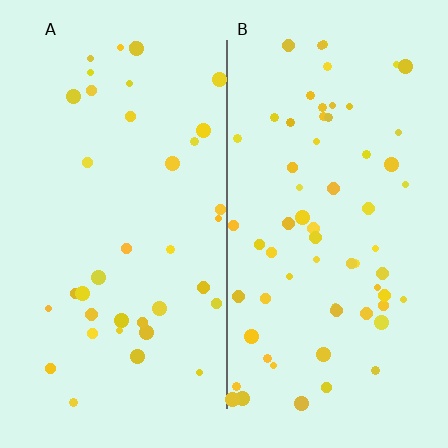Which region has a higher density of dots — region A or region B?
B (the right).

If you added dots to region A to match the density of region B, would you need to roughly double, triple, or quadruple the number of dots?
Approximately double.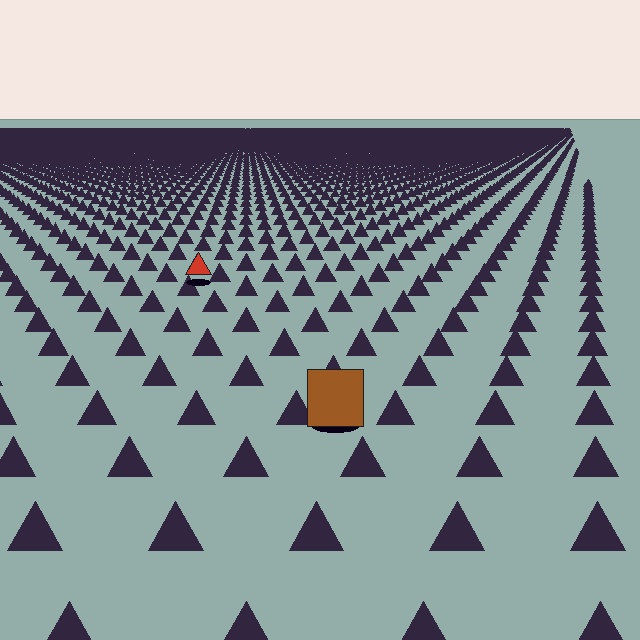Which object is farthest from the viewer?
The red triangle is farthest from the viewer. It appears smaller and the ground texture around it is denser.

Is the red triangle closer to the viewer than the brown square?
No. The brown square is closer — you can tell from the texture gradient: the ground texture is coarser near it.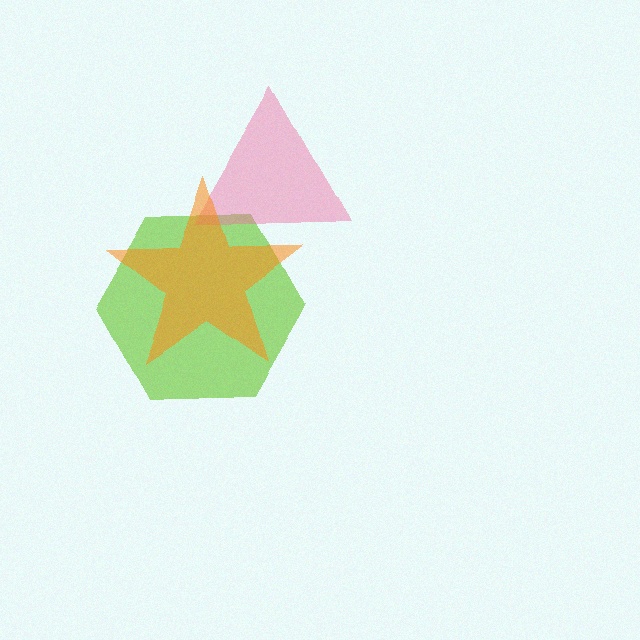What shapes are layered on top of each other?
The layered shapes are: a lime hexagon, a pink triangle, an orange star.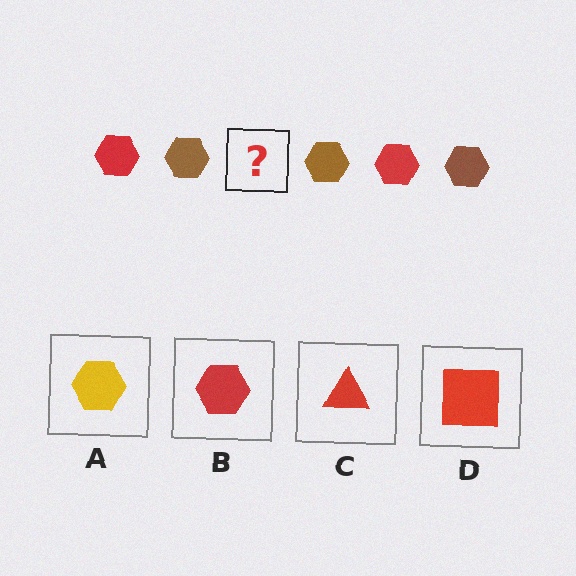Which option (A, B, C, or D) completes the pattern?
B.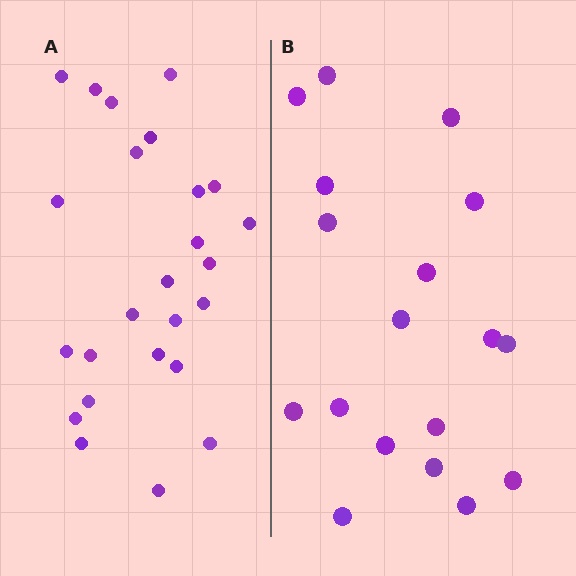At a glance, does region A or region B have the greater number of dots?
Region A (the left region) has more dots.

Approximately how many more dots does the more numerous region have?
Region A has roughly 8 or so more dots than region B.